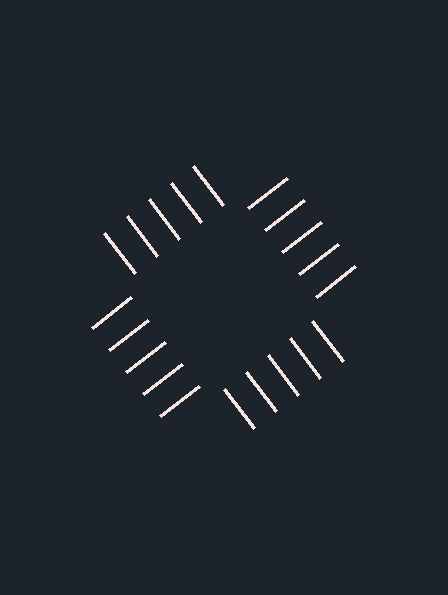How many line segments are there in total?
20 — 5 along each of the 4 edges.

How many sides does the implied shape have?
4 sides — the line-ends trace a square.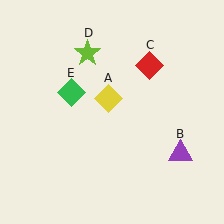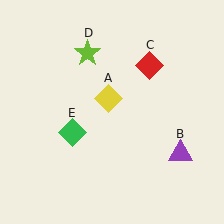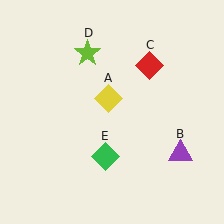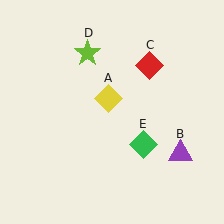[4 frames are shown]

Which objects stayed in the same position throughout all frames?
Yellow diamond (object A) and purple triangle (object B) and red diamond (object C) and lime star (object D) remained stationary.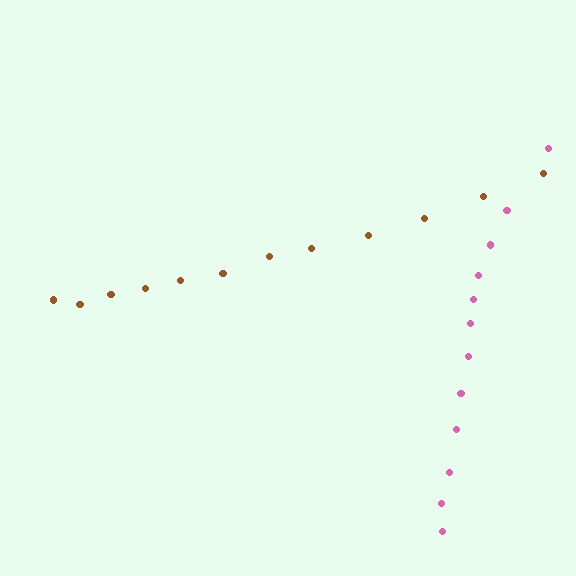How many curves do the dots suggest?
There are 2 distinct paths.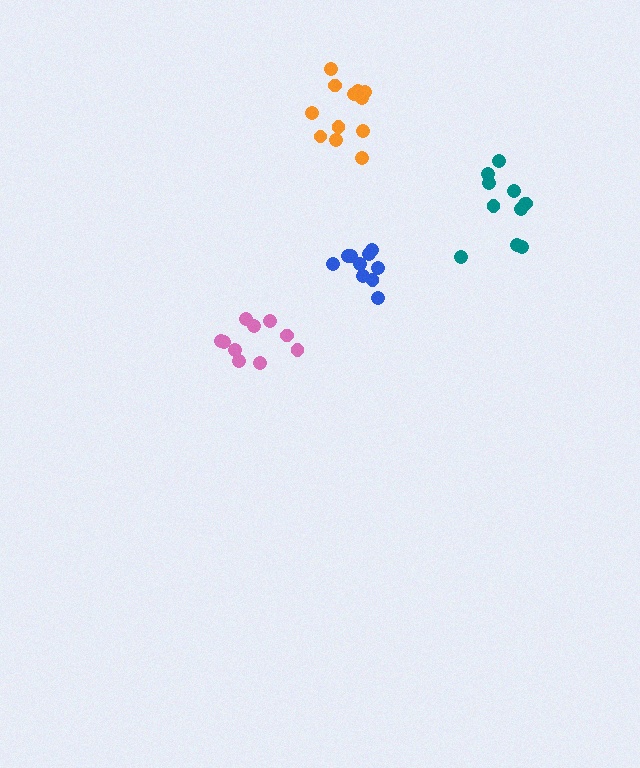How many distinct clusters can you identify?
There are 4 distinct clusters.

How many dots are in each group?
Group 1: 11 dots, Group 2: 12 dots, Group 3: 10 dots, Group 4: 10 dots (43 total).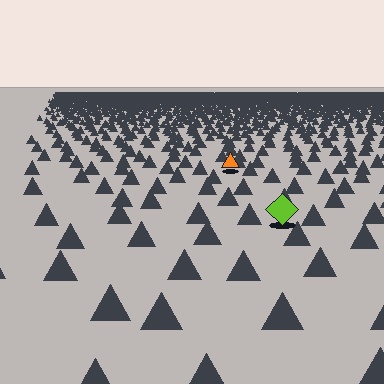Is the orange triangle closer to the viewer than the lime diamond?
No. The lime diamond is closer — you can tell from the texture gradient: the ground texture is coarser near it.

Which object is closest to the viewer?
The lime diamond is closest. The texture marks near it are larger and more spread out.